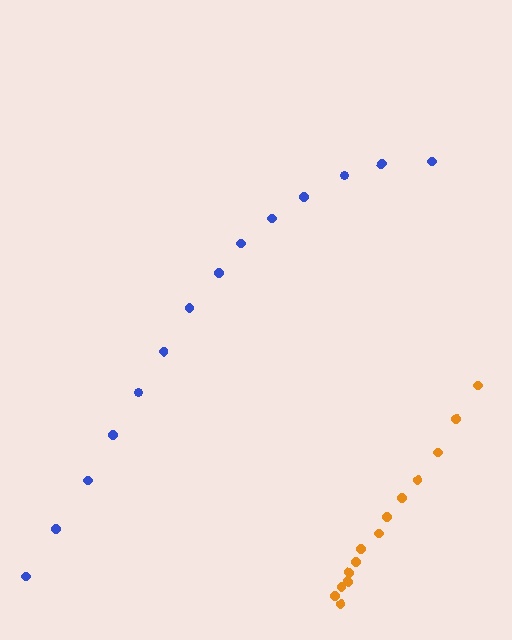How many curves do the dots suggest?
There are 2 distinct paths.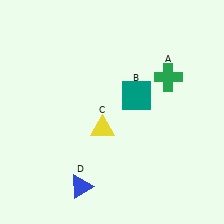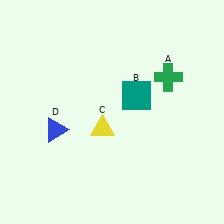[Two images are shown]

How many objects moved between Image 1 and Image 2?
1 object moved between the two images.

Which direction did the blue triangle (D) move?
The blue triangle (D) moved up.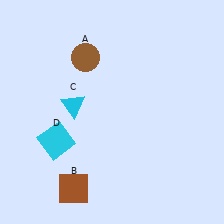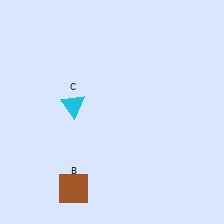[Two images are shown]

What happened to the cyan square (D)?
The cyan square (D) was removed in Image 2. It was in the bottom-left area of Image 1.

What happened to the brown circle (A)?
The brown circle (A) was removed in Image 2. It was in the top-left area of Image 1.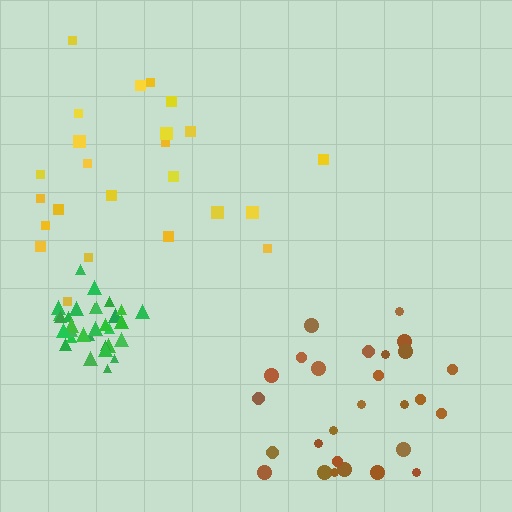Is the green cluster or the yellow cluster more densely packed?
Green.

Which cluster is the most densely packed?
Green.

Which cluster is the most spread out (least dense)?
Yellow.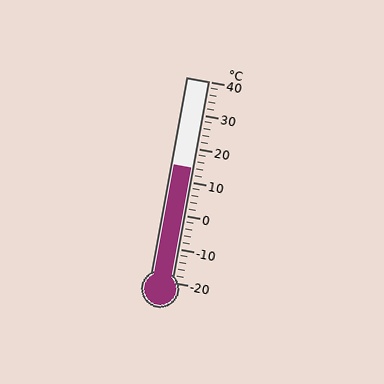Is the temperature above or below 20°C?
The temperature is below 20°C.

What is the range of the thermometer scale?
The thermometer scale ranges from -20°C to 40°C.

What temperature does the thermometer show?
The thermometer shows approximately 14°C.